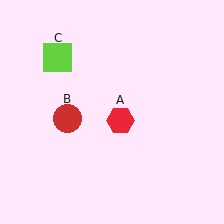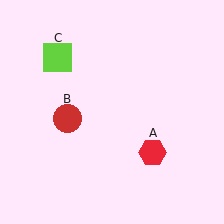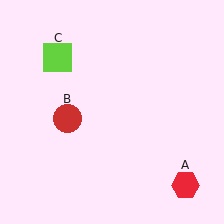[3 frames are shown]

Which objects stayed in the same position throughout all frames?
Red circle (object B) and lime square (object C) remained stationary.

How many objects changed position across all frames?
1 object changed position: red hexagon (object A).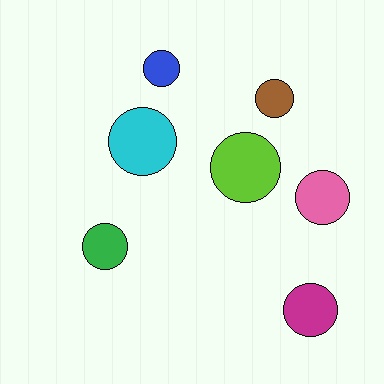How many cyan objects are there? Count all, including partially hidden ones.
There is 1 cyan object.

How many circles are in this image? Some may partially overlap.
There are 7 circles.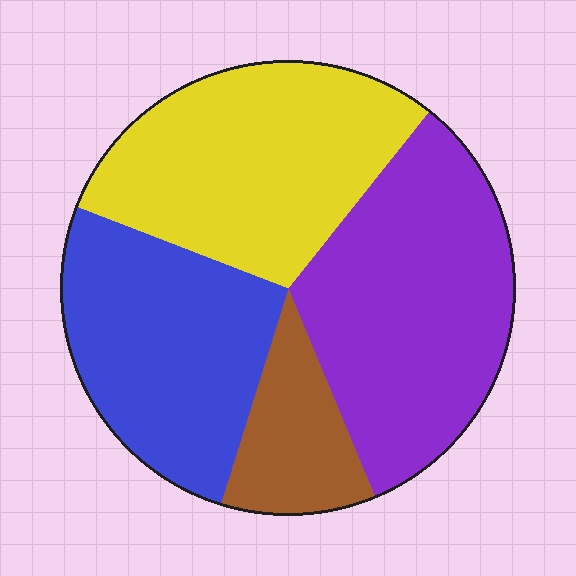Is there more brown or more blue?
Blue.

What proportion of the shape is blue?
Blue covers about 25% of the shape.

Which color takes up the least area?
Brown, at roughly 10%.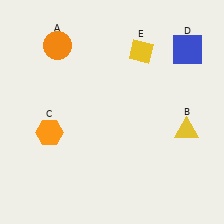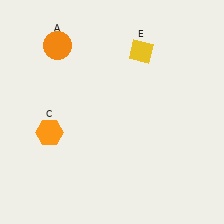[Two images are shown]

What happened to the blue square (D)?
The blue square (D) was removed in Image 2. It was in the top-right area of Image 1.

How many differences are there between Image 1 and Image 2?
There are 2 differences between the two images.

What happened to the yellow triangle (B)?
The yellow triangle (B) was removed in Image 2. It was in the bottom-right area of Image 1.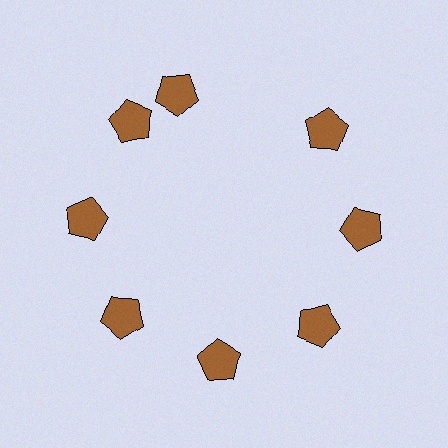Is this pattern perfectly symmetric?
No. The 8 brown pentagons are arranged in a ring, but one element near the 12 o'clock position is rotated out of alignment along the ring, breaking the 8-fold rotational symmetry.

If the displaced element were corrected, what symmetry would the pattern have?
It would have 8-fold rotational symmetry — the pattern would map onto itself every 45 degrees.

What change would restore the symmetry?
The symmetry would be restored by rotating it back into even spacing with its neighbors so that all 8 pentagons sit at equal angles and equal distance from the center.